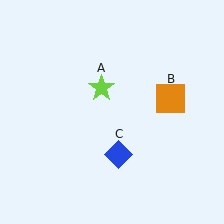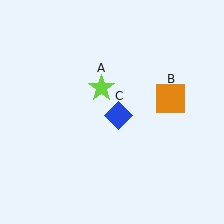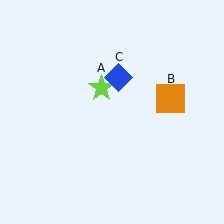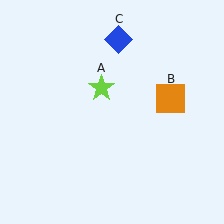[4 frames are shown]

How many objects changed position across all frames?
1 object changed position: blue diamond (object C).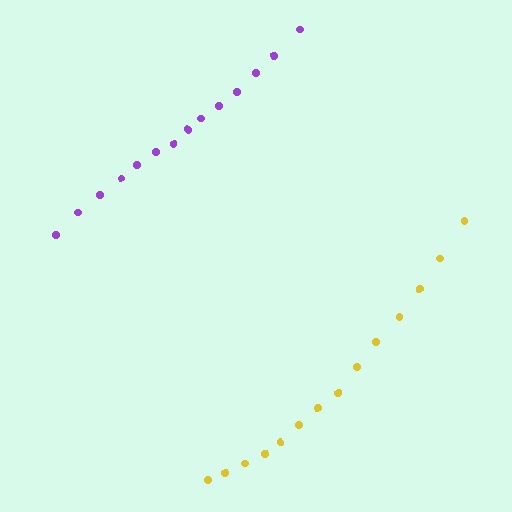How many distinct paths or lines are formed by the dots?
There are 2 distinct paths.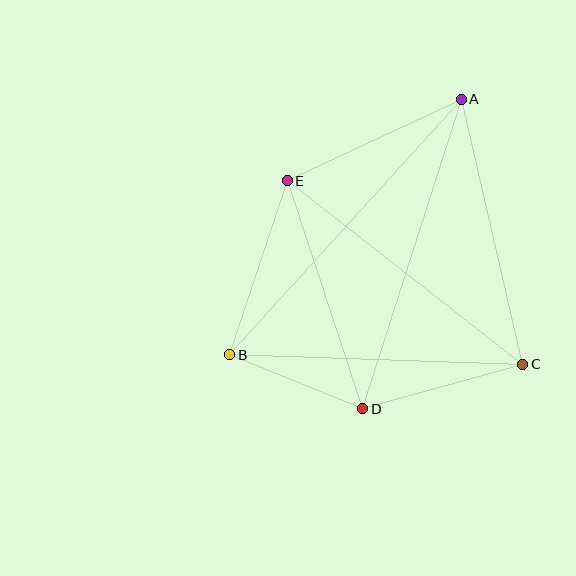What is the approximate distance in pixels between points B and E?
The distance between B and E is approximately 183 pixels.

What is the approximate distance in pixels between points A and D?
The distance between A and D is approximately 325 pixels.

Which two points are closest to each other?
Points B and D are closest to each other.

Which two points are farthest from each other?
Points A and B are farthest from each other.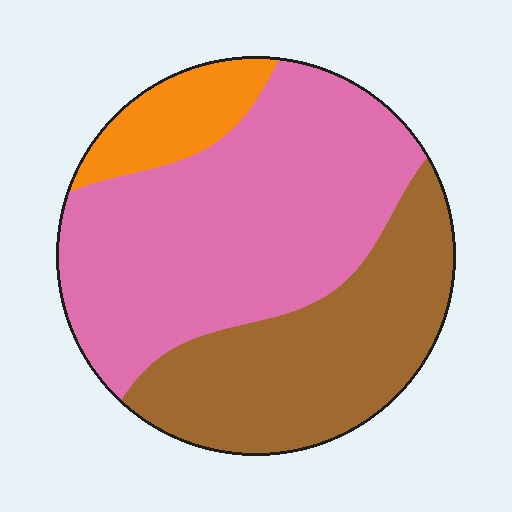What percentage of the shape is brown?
Brown covers about 35% of the shape.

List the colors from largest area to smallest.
From largest to smallest: pink, brown, orange.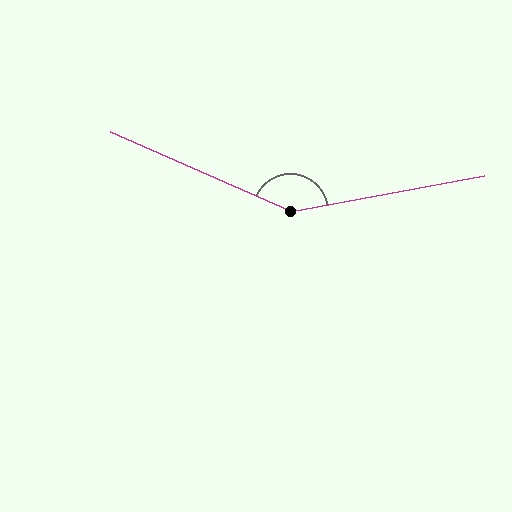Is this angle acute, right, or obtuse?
It is obtuse.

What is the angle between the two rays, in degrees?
Approximately 146 degrees.